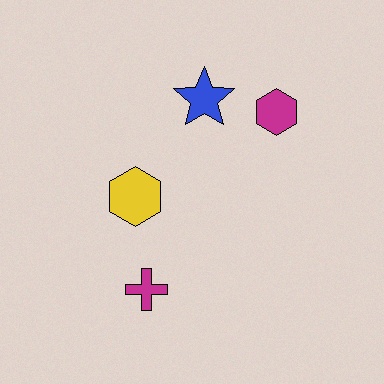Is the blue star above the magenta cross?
Yes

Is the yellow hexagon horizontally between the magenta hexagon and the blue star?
No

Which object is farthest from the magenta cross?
The magenta hexagon is farthest from the magenta cross.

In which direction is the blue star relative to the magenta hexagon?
The blue star is to the left of the magenta hexagon.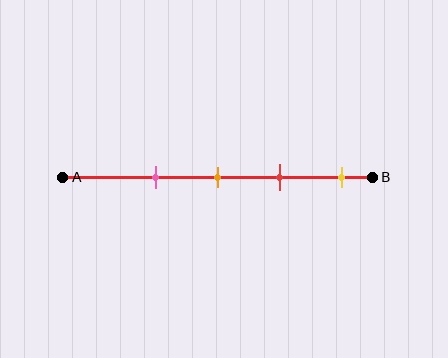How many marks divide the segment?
There are 4 marks dividing the segment.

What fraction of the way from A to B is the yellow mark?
The yellow mark is approximately 90% (0.9) of the way from A to B.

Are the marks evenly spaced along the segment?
Yes, the marks are approximately evenly spaced.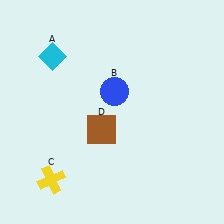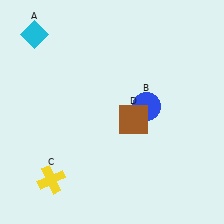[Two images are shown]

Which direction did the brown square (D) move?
The brown square (D) moved right.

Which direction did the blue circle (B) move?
The blue circle (B) moved right.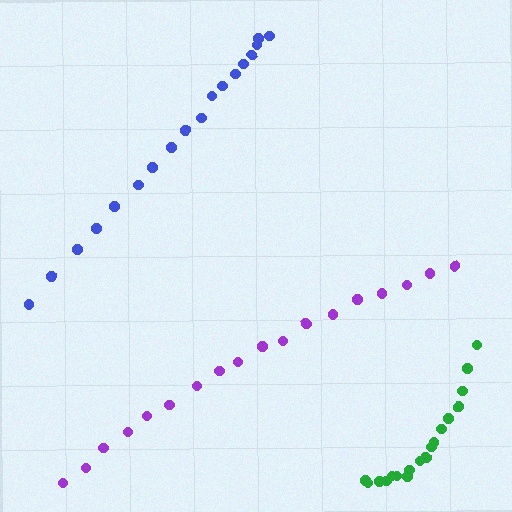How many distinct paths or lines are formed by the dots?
There are 3 distinct paths.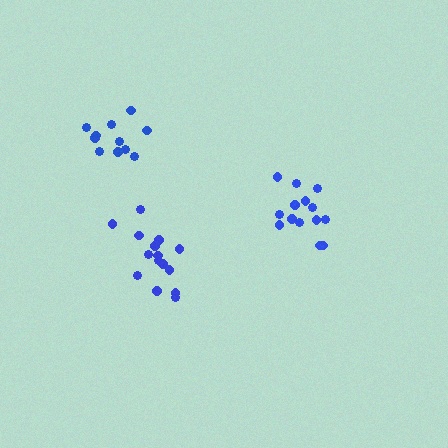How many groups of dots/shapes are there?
There are 3 groups.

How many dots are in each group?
Group 1: 14 dots, Group 2: 15 dots, Group 3: 11 dots (40 total).